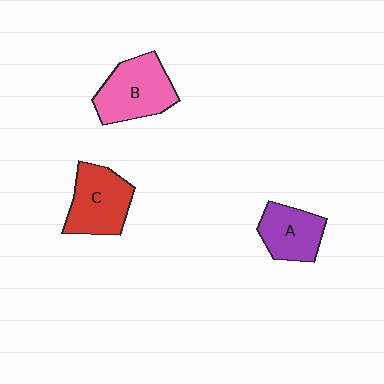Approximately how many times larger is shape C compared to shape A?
Approximately 1.2 times.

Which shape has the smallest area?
Shape A (purple).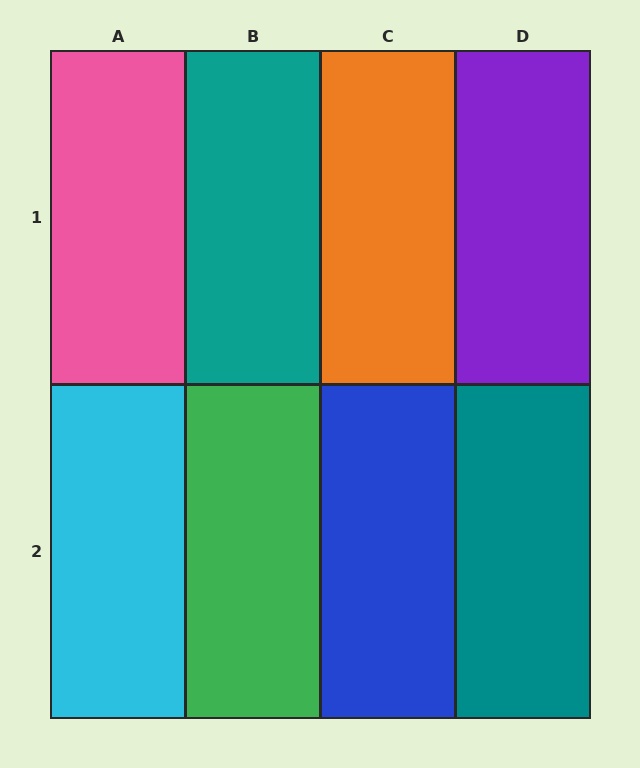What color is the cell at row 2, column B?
Green.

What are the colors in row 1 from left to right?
Pink, teal, orange, purple.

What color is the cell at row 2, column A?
Cyan.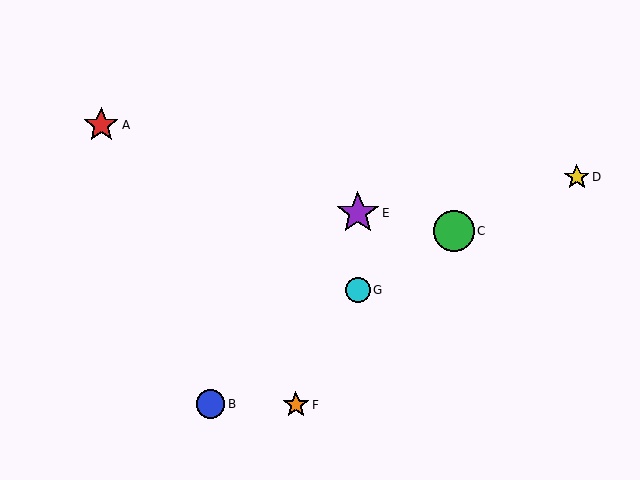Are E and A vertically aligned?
No, E is at x≈358 and A is at x≈101.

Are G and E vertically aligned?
Yes, both are at x≈358.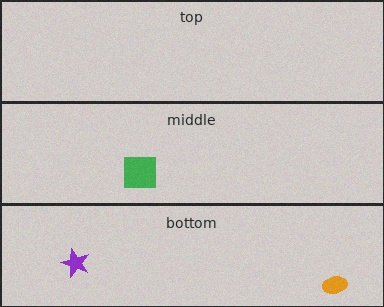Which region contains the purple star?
The bottom region.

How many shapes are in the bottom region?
2.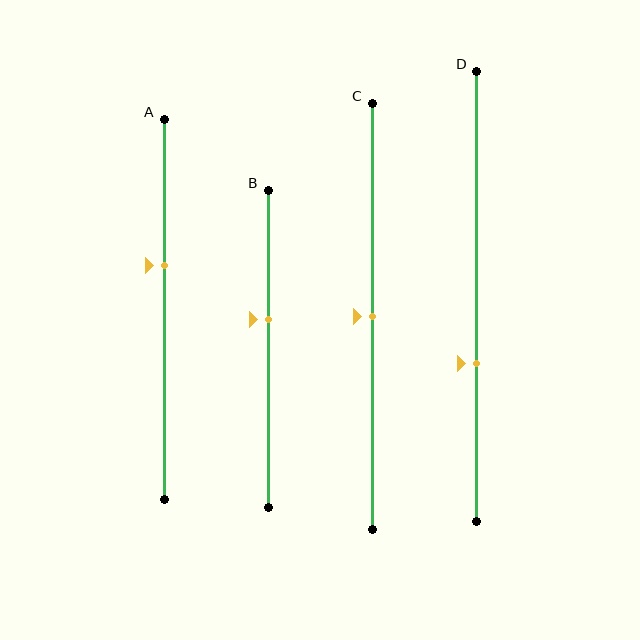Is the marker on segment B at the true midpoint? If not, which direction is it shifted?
No, the marker on segment B is shifted upward by about 9% of the segment length.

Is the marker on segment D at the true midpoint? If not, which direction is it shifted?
No, the marker on segment D is shifted downward by about 15% of the segment length.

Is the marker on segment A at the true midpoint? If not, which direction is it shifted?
No, the marker on segment A is shifted upward by about 12% of the segment length.